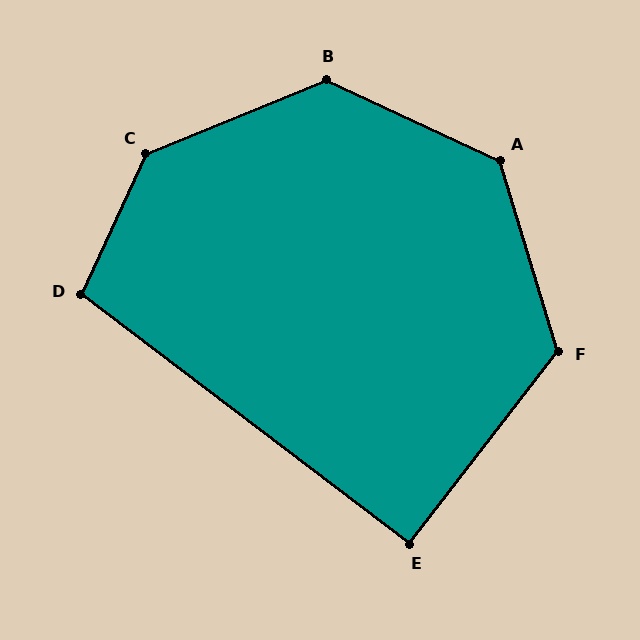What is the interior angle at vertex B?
Approximately 133 degrees (obtuse).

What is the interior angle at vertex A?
Approximately 132 degrees (obtuse).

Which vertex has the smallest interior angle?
E, at approximately 91 degrees.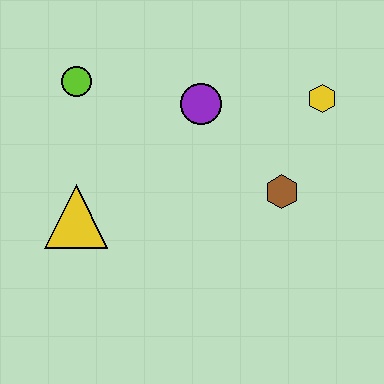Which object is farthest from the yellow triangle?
The yellow hexagon is farthest from the yellow triangle.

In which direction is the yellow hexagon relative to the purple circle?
The yellow hexagon is to the right of the purple circle.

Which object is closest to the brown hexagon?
The yellow hexagon is closest to the brown hexagon.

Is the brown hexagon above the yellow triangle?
Yes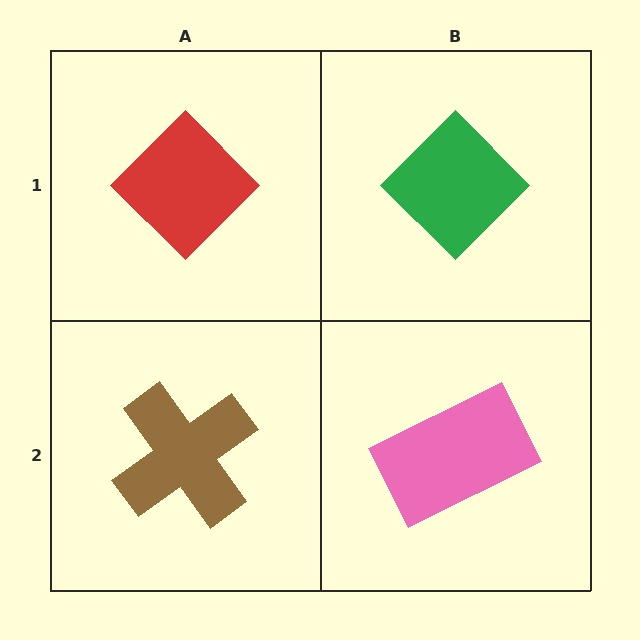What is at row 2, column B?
A pink rectangle.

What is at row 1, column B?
A green diamond.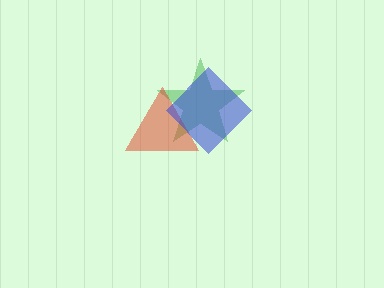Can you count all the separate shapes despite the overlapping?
Yes, there are 3 separate shapes.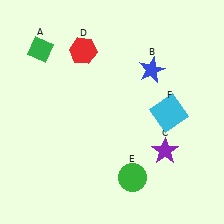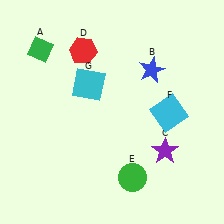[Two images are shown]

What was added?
A cyan square (G) was added in Image 2.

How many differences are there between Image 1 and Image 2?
There is 1 difference between the two images.